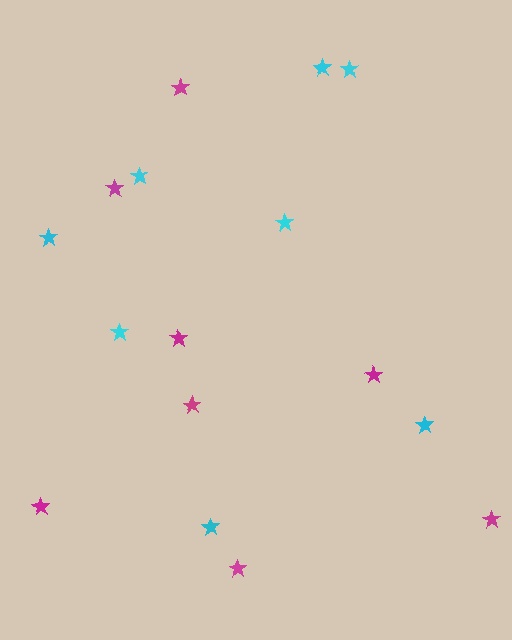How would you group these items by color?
There are 2 groups: one group of magenta stars (8) and one group of cyan stars (8).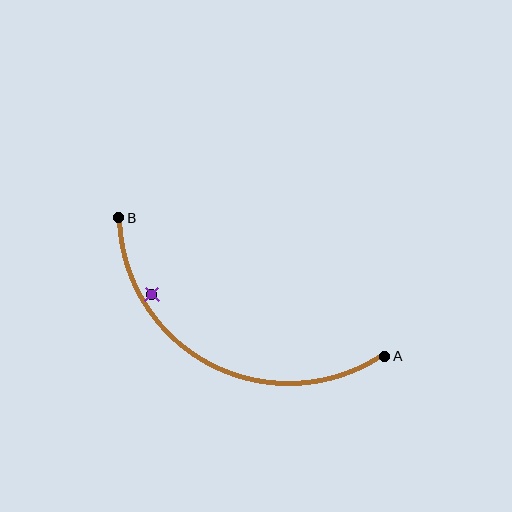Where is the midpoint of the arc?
The arc midpoint is the point on the curve farthest from the straight line joining A and B. It sits below that line.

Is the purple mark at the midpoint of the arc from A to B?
No — the purple mark does not lie on the arc at all. It sits slightly inside the curve.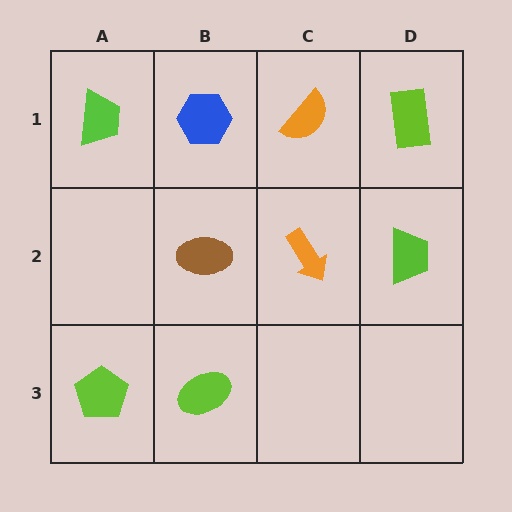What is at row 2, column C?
An orange arrow.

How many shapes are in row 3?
2 shapes.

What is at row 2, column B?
A brown ellipse.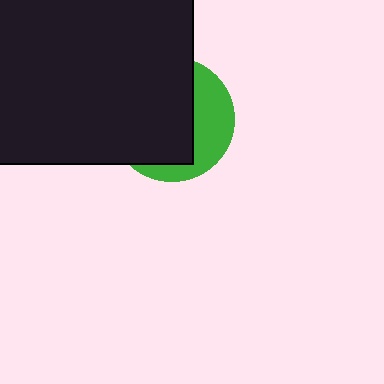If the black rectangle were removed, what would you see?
You would see the complete green circle.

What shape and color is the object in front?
The object in front is a black rectangle.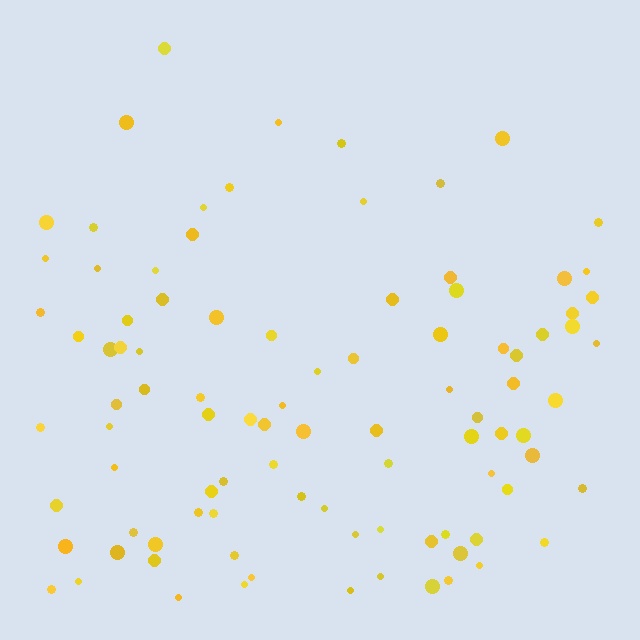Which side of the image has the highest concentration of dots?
The bottom.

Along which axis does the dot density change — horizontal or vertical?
Vertical.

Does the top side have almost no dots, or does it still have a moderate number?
Still a moderate number, just noticeably fewer than the bottom.